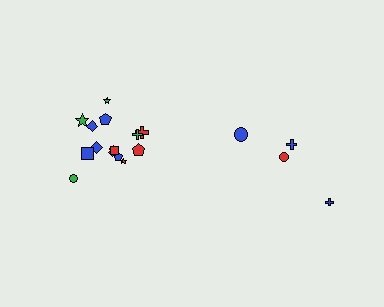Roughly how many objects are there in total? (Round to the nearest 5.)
Roughly 20 objects in total.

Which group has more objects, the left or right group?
The left group.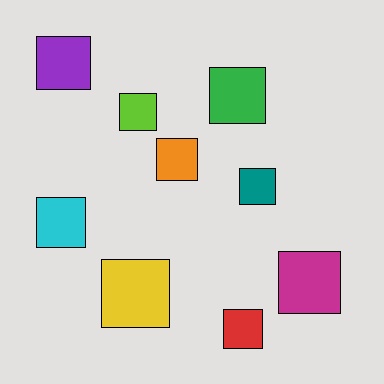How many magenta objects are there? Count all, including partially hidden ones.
There is 1 magenta object.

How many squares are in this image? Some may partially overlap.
There are 9 squares.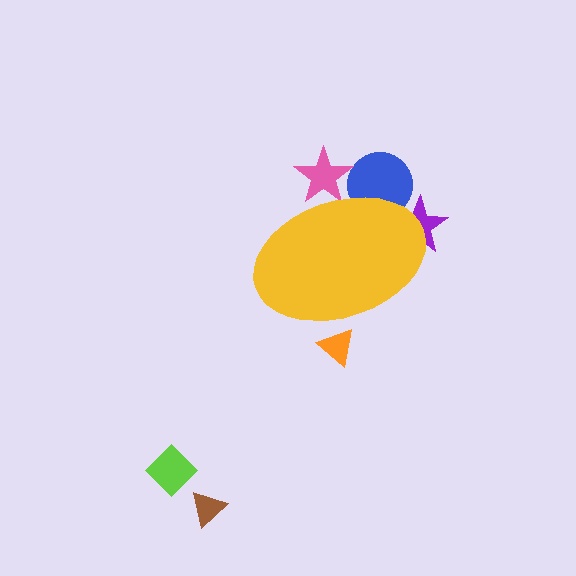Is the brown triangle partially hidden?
No, the brown triangle is fully visible.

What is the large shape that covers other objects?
A yellow ellipse.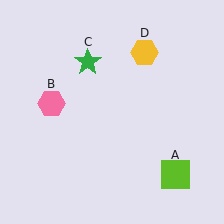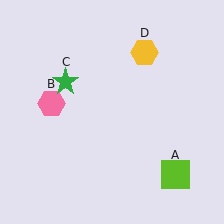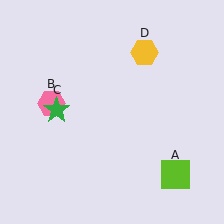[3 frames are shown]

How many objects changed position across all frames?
1 object changed position: green star (object C).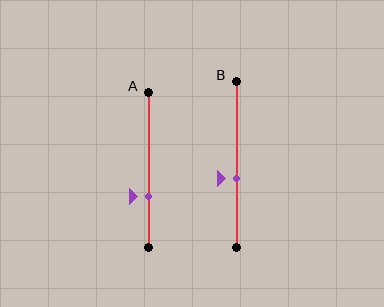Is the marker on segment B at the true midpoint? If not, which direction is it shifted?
No, the marker on segment B is shifted downward by about 8% of the segment length.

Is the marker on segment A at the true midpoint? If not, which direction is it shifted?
No, the marker on segment A is shifted downward by about 17% of the segment length.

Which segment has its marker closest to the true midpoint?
Segment B has its marker closest to the true midpoint.